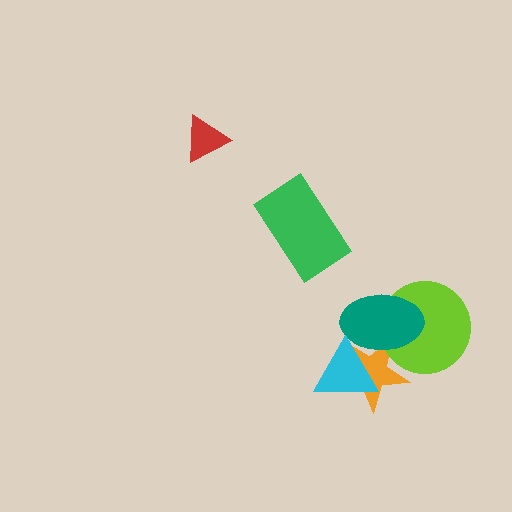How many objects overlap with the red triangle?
0 objects overlap with the red triangle.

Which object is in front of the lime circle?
The teal ellipse is in front of the lime circle.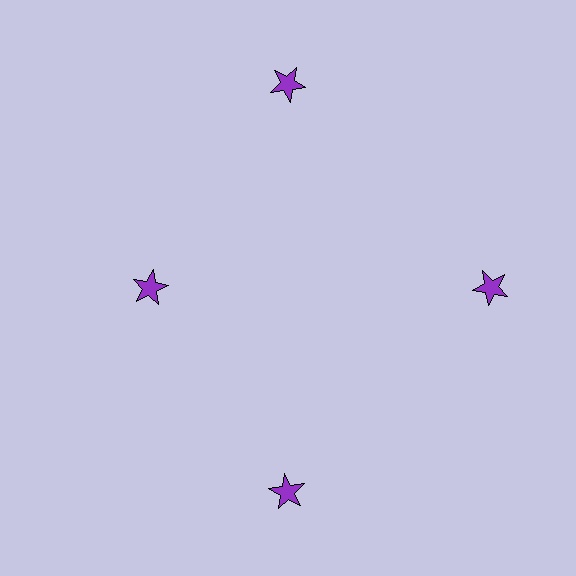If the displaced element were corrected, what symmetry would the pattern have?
It would have 4-fold rotational symmetry — the pattern would map onto itself every 90 degrees.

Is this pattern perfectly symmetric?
No. The 4 purple stars are arranged in a ring, but one element near the 9 o'clock position is pulled inward toward the center, breaking the 4-fold rotational symmetry.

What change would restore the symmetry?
The symmetry would be restored by moving it outward, back onto the ring so that all 4 stars sit at equal angles and equal distance from the center.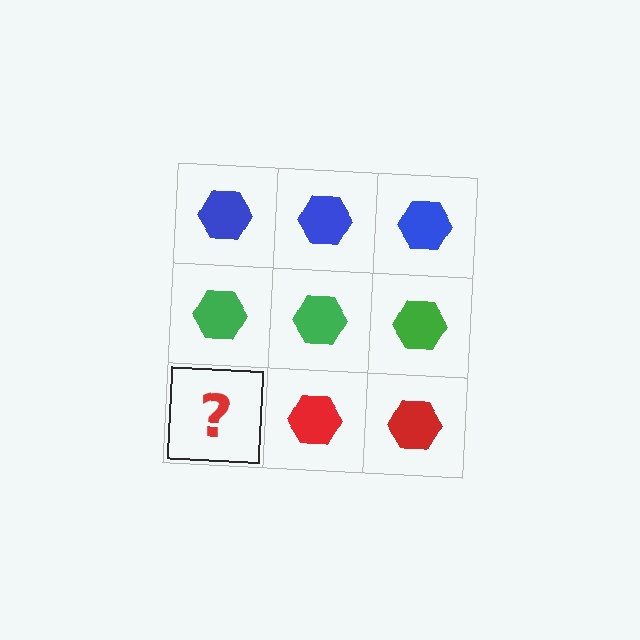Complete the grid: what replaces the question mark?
The question mark should be replaced with a red hexagon.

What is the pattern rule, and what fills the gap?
The rule is that each row has a consistent color. The gap should be filled with a red hexagon.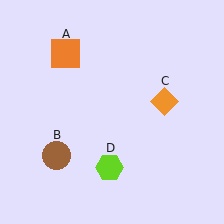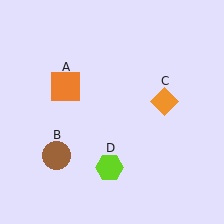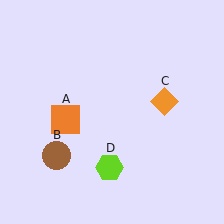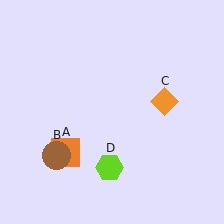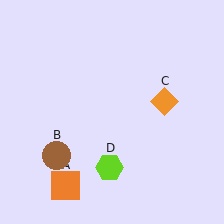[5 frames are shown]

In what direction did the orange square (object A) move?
The orange square (object A) moved down.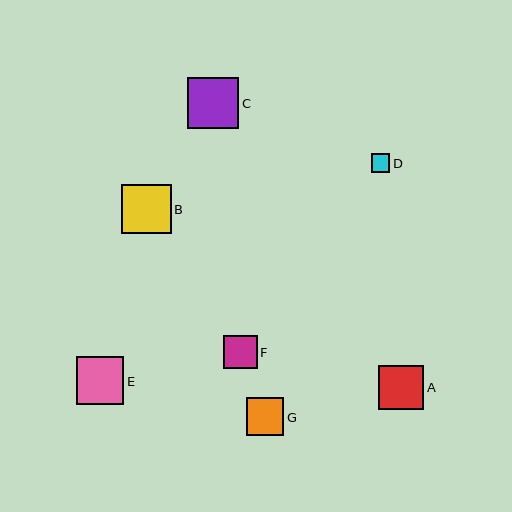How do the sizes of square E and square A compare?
Square E and square A are approximately the same size.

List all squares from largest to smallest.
From largest to smallest: C, B, E, A, G, F, D.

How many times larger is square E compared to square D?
Square E is approximately 2.5 times the size of square D.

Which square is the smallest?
Square D is the smallest with a size of approximately 19 pixels.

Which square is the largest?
Square C is the largest with a size of approximately 51 pixels.